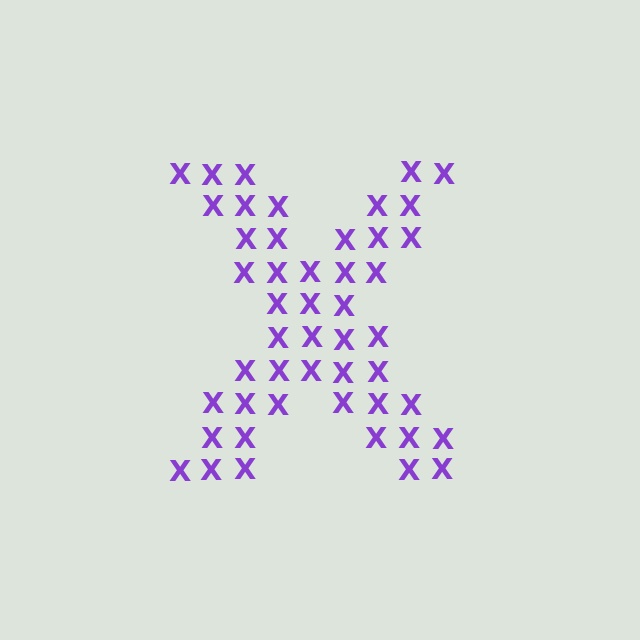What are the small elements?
The small elements are letter X's.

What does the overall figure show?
The overall figure shows the letter X.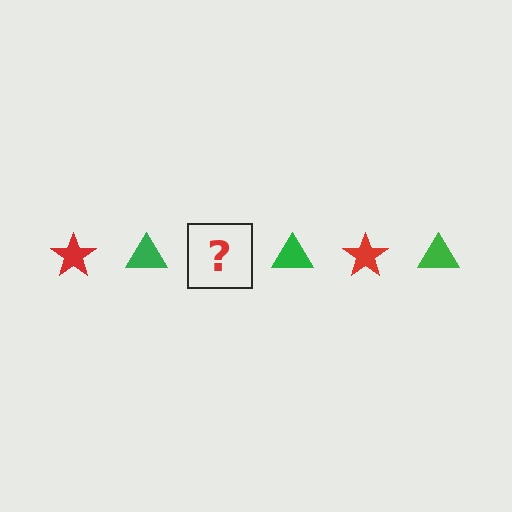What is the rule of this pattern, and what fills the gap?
The rule is that the pattern alternates between red star and green triangle. The gap should be filled with a red star.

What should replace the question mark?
The question mark should be replaced with a red star.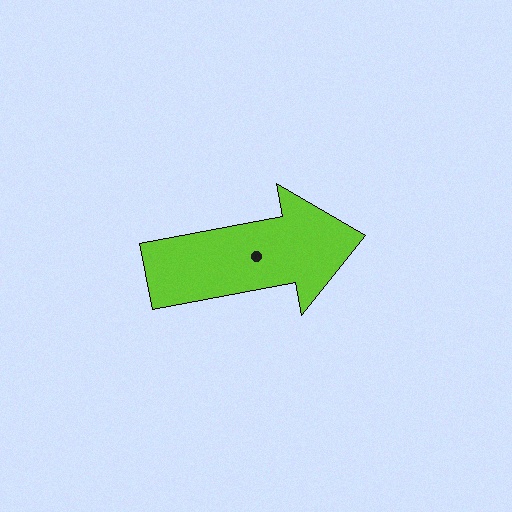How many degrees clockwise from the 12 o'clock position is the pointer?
Approximately 79 degrees.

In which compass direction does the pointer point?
East.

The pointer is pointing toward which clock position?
Roughly 3 o'clock.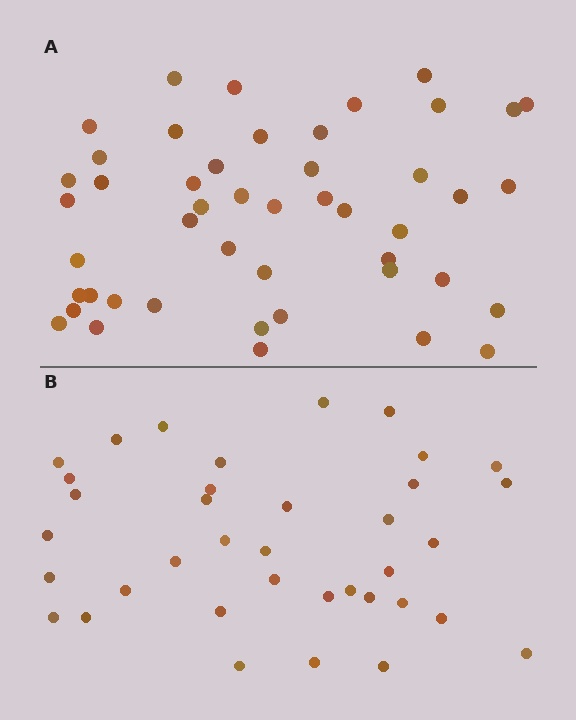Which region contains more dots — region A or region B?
Region A (the top region) has more dots.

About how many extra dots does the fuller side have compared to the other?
Region A has roughly 10 or so more dots than region B.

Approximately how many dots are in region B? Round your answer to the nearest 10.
About 40 dots. (The exact count is 37, which rounds to 40.)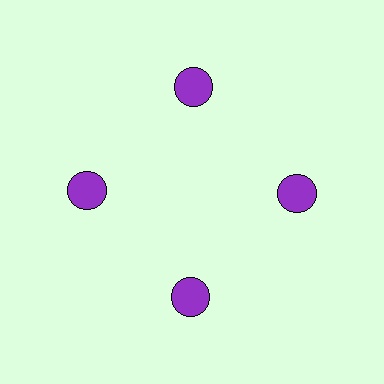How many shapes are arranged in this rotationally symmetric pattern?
There are 4 shapes, arranged in 4 groups of 1.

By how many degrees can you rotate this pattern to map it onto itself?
The pattern maps onto itself every 90 degrees of rotation.